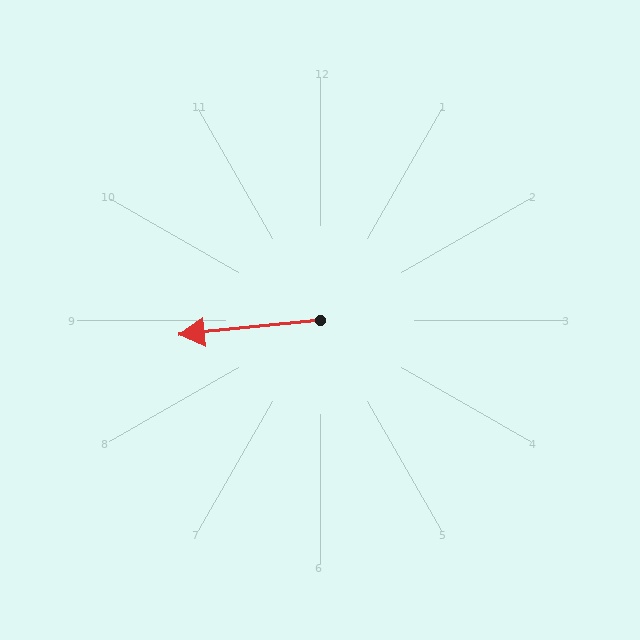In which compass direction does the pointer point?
West.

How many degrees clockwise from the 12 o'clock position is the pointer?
Approximately 264 degrees.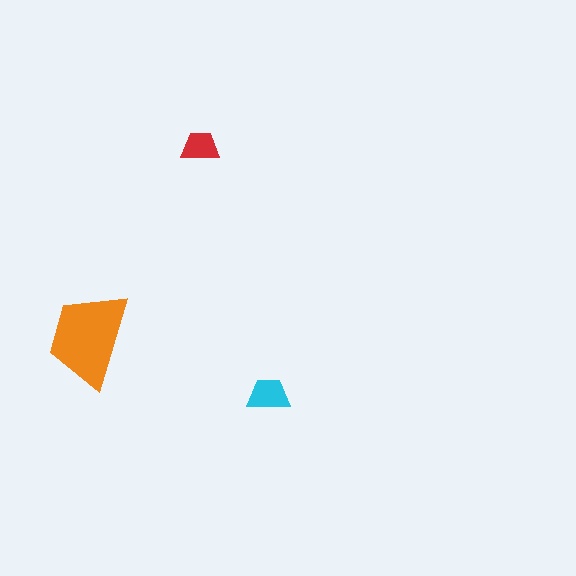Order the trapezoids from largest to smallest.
the orange one, the cyan one, the red one.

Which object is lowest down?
The cyan trapezoid is bottommost.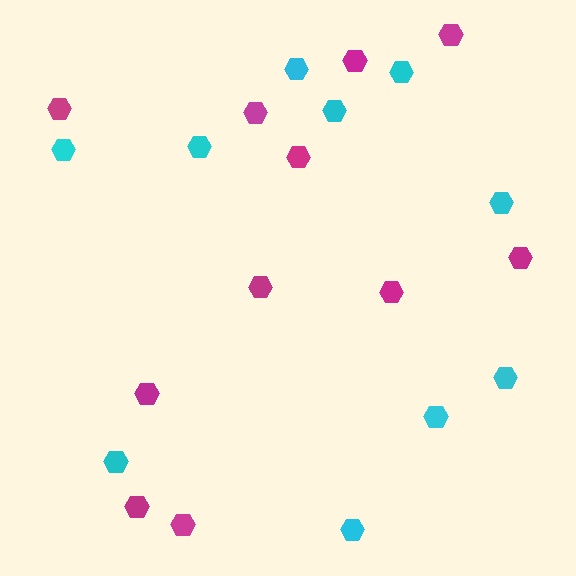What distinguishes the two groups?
There are 2 groups: one group of cyan hexagons (10) and one group of magenta hexagons (11).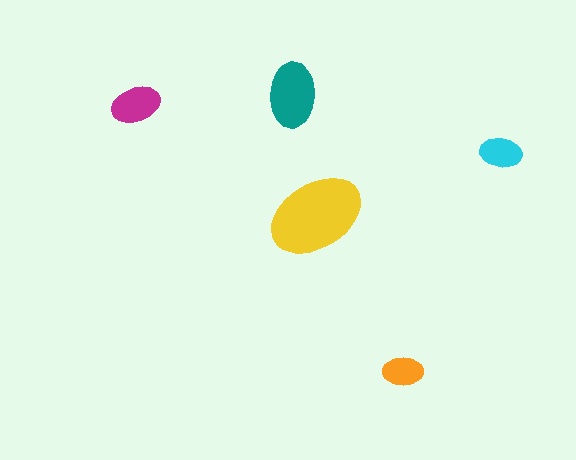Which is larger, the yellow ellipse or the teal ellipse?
The yellow one.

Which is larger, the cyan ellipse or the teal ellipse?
The teal one.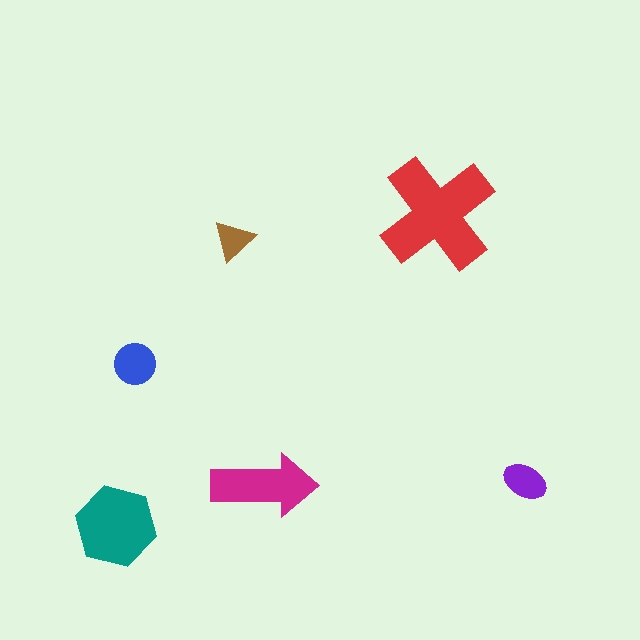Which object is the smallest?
The brown triangle.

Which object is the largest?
The red cross.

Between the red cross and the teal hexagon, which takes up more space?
The red cross.